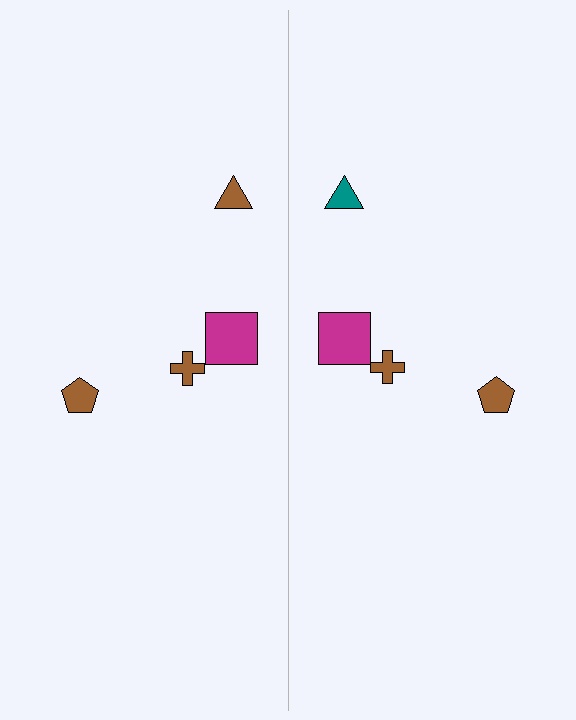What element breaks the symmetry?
The teal triangle on the right side breaks the symmetry — its mirror counterpart is brown.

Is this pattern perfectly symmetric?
No, the pattern is not perfectly symmetric. The teal triangle on the right side breaks the symmetry — its mirror counterpart is brown.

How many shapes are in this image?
There are 8 shapes in this image.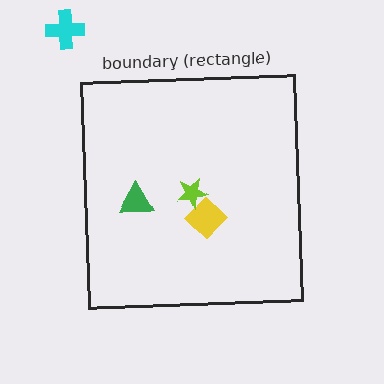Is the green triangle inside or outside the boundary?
Inside.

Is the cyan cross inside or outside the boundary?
Outside.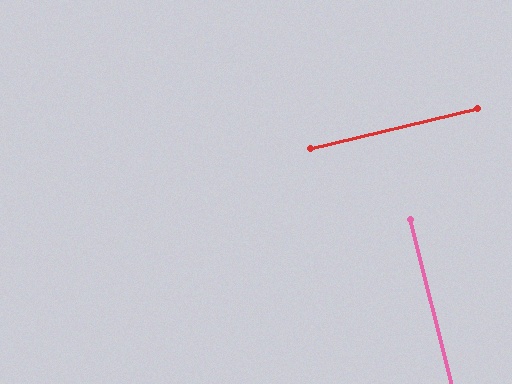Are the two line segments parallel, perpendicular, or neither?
Perpendicular — they meet at approximately 89°.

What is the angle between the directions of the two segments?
Approximately 89 degrees.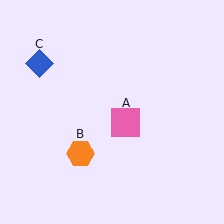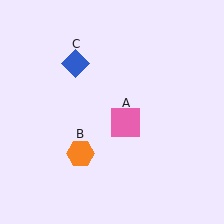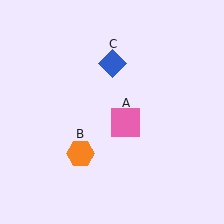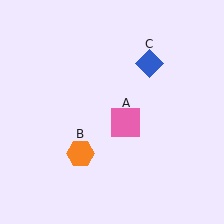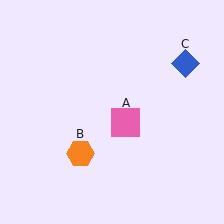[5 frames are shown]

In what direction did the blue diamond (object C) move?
The blue diamond (object C) moved right.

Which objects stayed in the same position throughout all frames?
Pink square (object A) and orange hexagon (object B) remained stationary.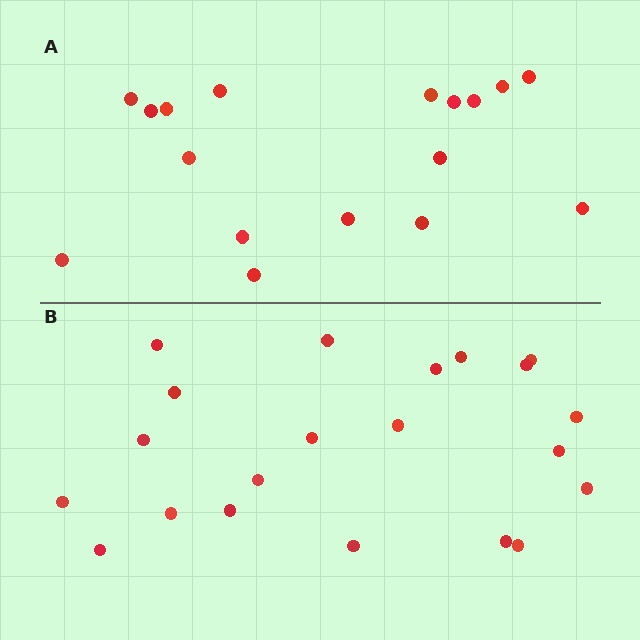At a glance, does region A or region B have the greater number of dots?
Region B (the bottom region) has more dots.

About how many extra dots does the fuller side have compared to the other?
Region B has about 4 more dots than region A.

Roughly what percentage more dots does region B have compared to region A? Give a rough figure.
About 25% more.